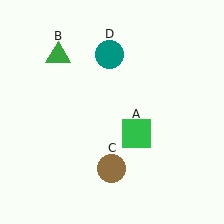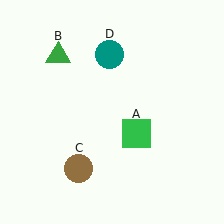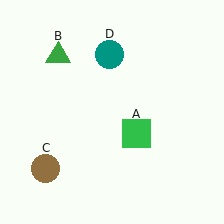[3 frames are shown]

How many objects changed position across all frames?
1 object changed position: brown circle (object C).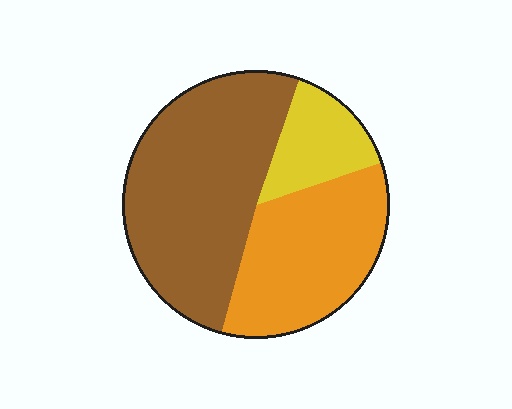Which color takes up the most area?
Brown, at roughly 50%.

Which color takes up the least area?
Yellow, at roughly 15%.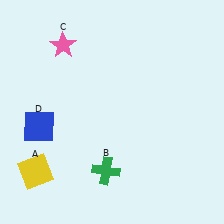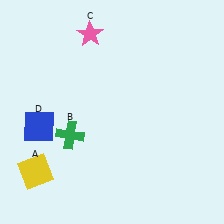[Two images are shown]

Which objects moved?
The objects that moved are: the green cross (B), the pink star (C).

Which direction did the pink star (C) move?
The pink star (C) moved right.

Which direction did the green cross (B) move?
The green cross (B) moved up.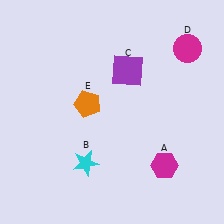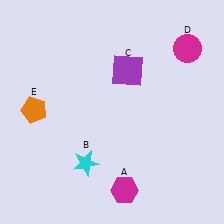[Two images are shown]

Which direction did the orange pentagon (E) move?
The orange pentagon (E) moved left.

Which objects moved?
The objects that moved are: the magenta hexagon (A), the orange pentagon (E).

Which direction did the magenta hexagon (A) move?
The magenta hexagon (A) moved left.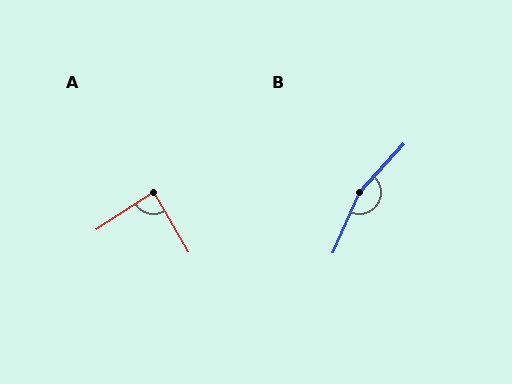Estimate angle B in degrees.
Approximately 161 degrees.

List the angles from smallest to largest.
A (87°), B (161°).